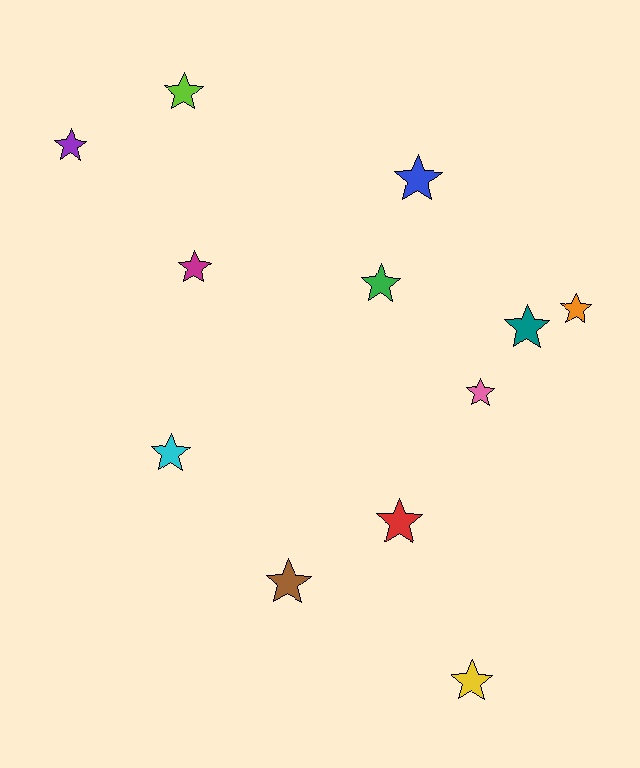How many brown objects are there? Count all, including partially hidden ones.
There is 1 brown object.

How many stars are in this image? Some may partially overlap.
There are 12 stars.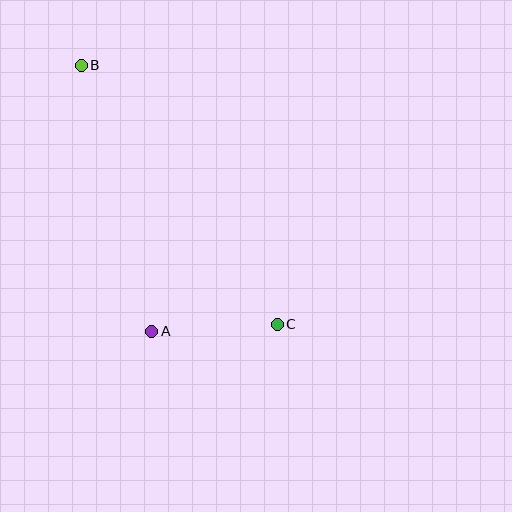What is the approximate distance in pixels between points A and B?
The distance between A and B is approximately 275 pixels.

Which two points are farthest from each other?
Points B and C are farthest from each other.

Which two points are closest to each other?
Points A and C are closest to each other.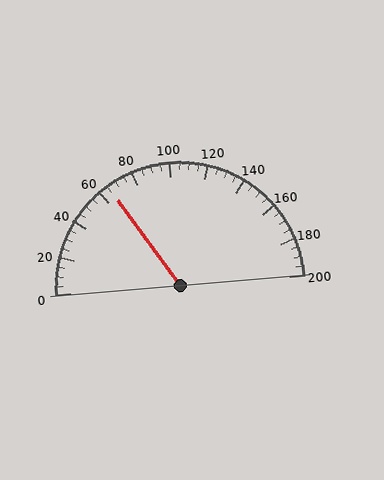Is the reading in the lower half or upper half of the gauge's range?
The reading is in the lower half of the range (0 to 200).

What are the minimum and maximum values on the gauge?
The gauge ranges from 0 to 200.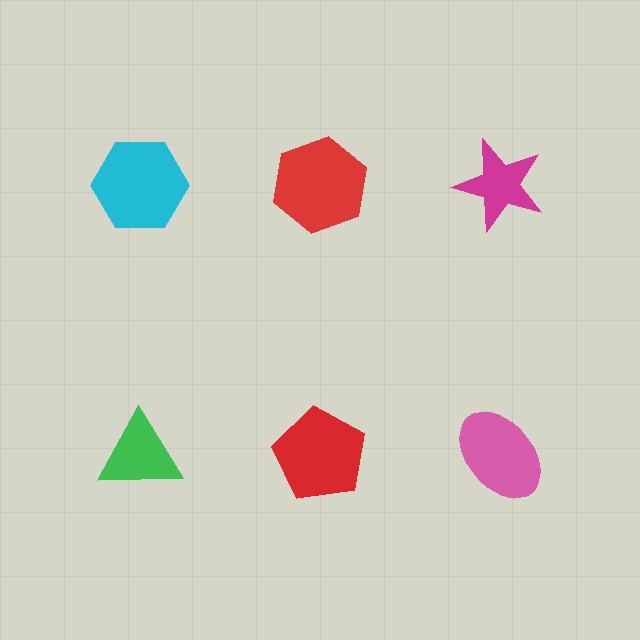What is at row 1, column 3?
A magenta star.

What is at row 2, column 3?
A pink ellipse.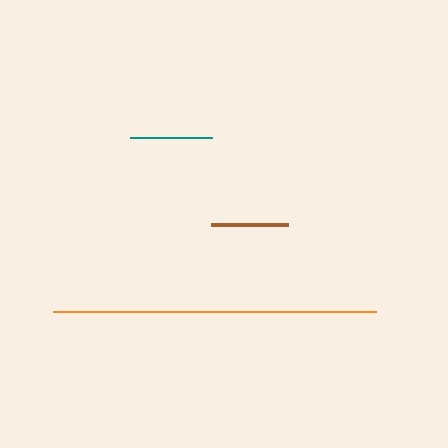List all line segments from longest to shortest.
From longest to shortest: orange, teal, brown.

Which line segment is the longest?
The orange line is the longest at approximately 323 pixels.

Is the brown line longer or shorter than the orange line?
The orange line is longer than the brown line.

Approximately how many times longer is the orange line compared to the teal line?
The orange line is approximately 3.9 times the length of the teal line.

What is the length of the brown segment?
The brown segment is approximately 76 pixels long.